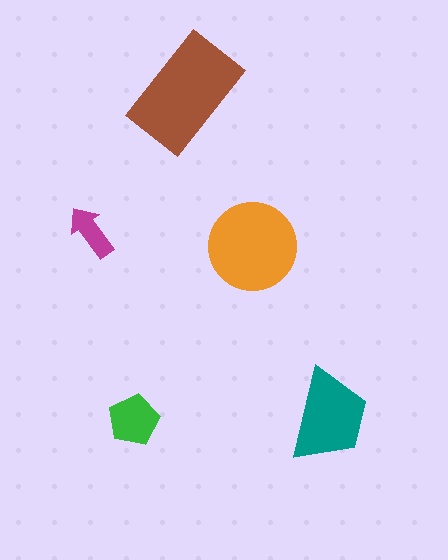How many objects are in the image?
There are 5 objects in the image.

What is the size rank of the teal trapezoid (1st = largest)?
3rd.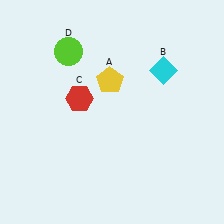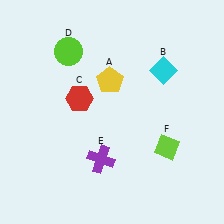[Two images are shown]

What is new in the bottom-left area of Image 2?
A purple cross (E) was added in the bottom-left area of Image 2.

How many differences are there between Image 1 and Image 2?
There are 2 differences between the two images.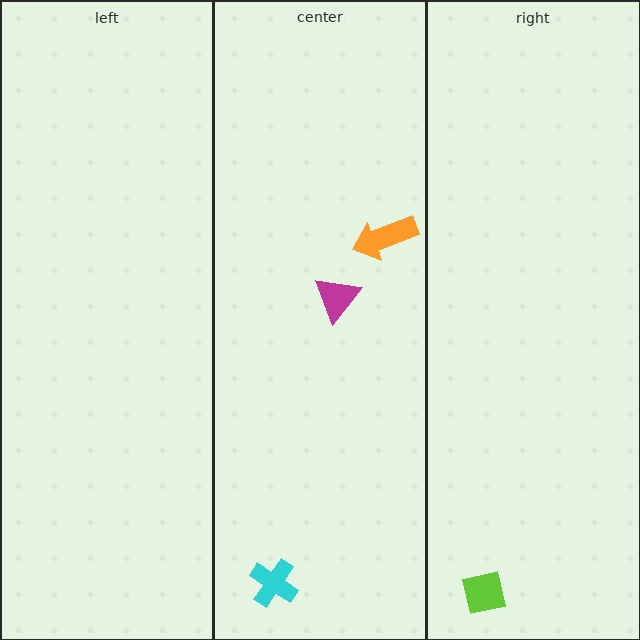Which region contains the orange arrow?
The center region.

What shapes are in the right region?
The lime square.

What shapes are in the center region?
The cyan cross, the orange arrow, the magenta triangle.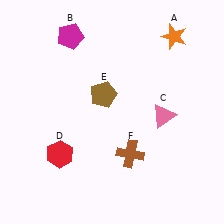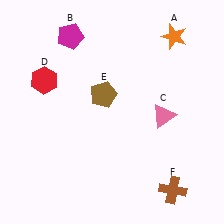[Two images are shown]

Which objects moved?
The objects that moved are: the red hexagon (D), the brown cross (F).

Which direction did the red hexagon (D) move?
The red hexagon (D) moved up.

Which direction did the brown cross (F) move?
The brown cross (F) moved right.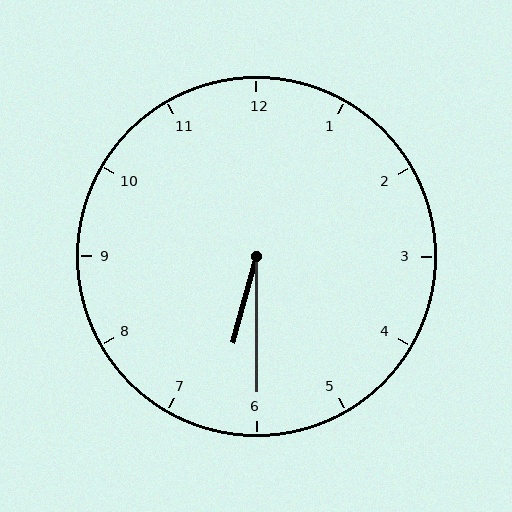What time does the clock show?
6:30.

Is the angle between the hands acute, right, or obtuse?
It is acute.